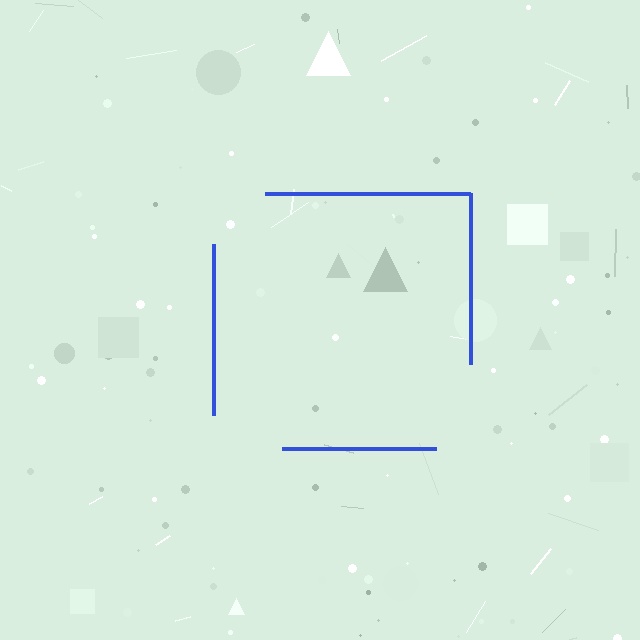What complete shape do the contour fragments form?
The contour fragments form a square.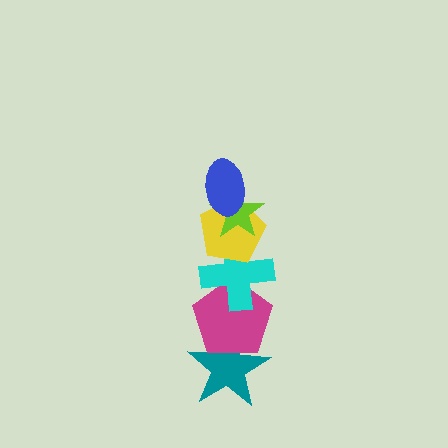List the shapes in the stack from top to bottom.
From top to bottom: the blue ellipse, the lime star, the yellow pentagon, the cyan cross, the magenta pentagon, the teal star.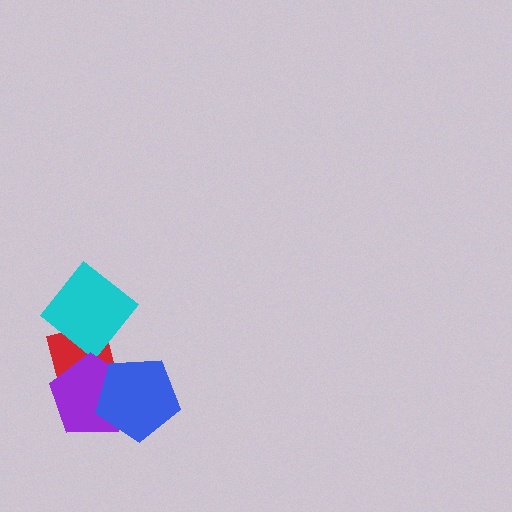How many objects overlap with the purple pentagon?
2 objects overlap with the purple pentagon.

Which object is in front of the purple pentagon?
The blue pentagon is in front of the purple pentagon.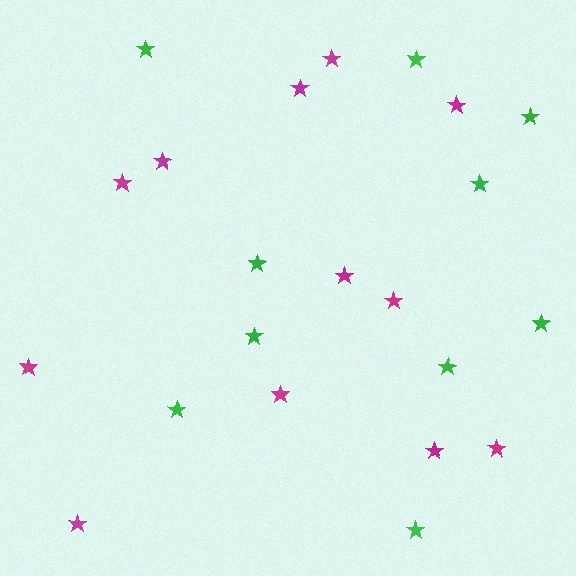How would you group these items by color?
There are 2 groups: one group of green stars (10) and one group of magenta stars (12).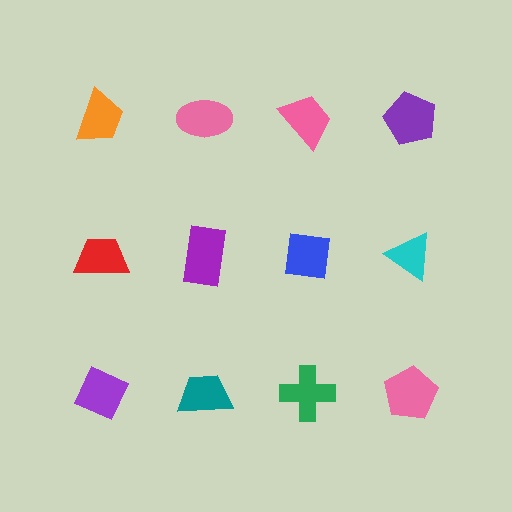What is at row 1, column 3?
A pink trapezoid.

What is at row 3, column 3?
A green cross.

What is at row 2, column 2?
A purple rectangle.